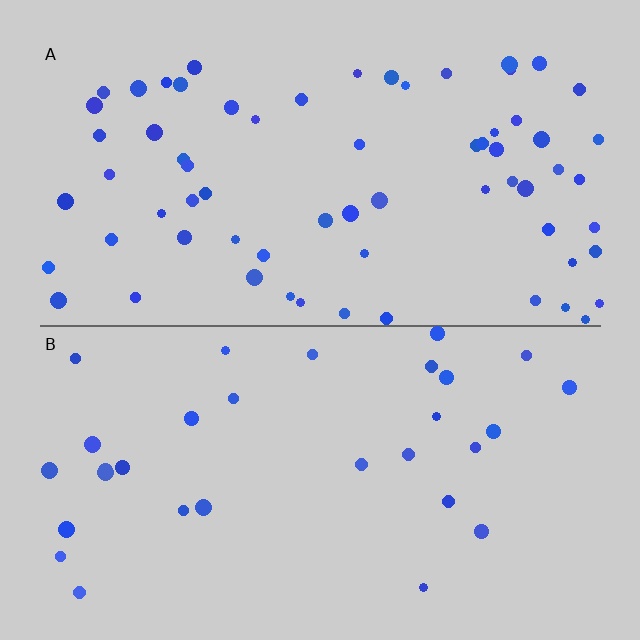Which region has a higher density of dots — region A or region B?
A (the top).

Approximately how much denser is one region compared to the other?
Approximately 2.2× — region A over region B.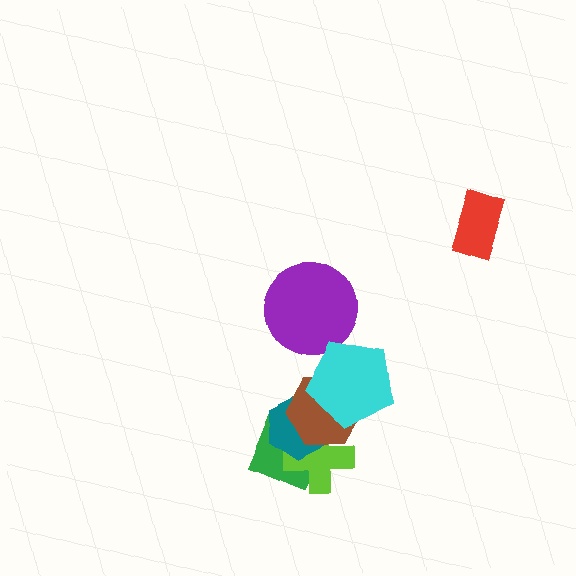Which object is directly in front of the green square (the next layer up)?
The lime cross is directly in front of the green square.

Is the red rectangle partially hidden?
No, no other shape covers it.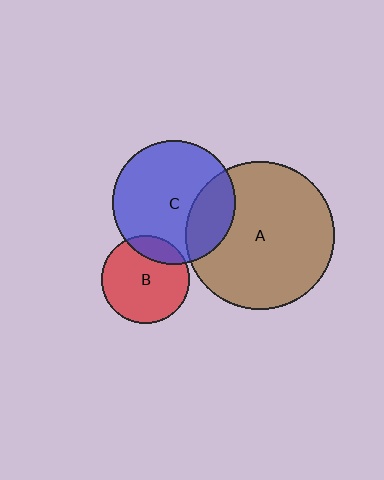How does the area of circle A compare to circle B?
Approximately 2.8 times.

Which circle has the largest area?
Circle A (brown).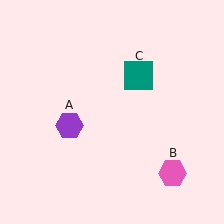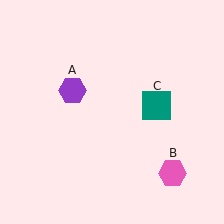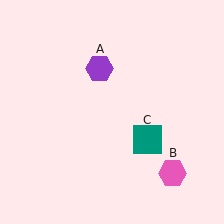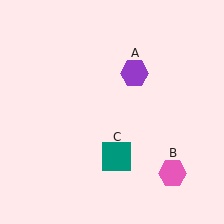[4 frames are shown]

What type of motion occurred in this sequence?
The purple hexagon (object A), teal square (object C) rotated clockwise around the center of the scene.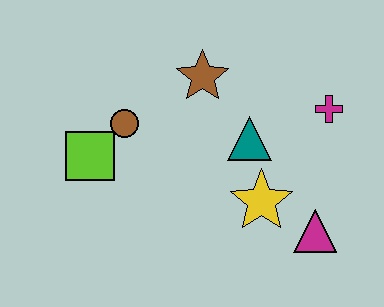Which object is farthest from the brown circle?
The magenta triangle is farthest from the brown circle.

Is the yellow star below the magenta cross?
Yes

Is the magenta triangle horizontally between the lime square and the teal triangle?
No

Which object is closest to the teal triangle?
The yellow star is closest to the teal triangle.